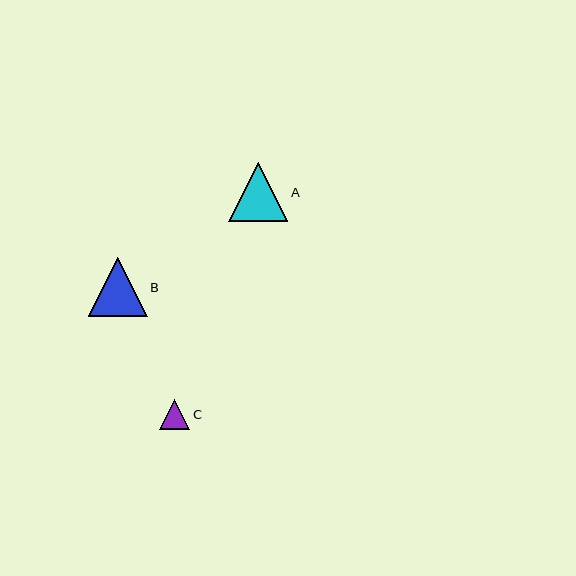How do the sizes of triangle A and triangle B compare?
Triangle A and triangle B are approximately the same size.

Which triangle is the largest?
Triangle A is the largest with a size of approximately 60 pixels.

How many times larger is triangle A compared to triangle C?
Triangle A is approximately 2.0 times the size of triangle C.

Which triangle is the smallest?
Triangle C is the smallest with a size of approximately 30 pixels.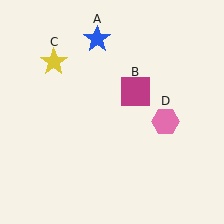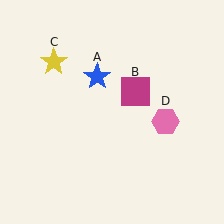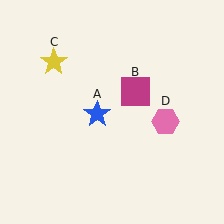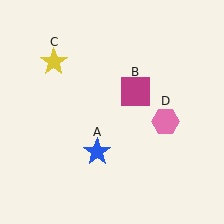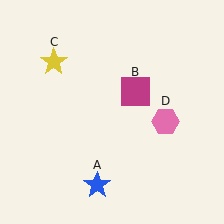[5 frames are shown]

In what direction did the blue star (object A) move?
The blue star (object A) moved down.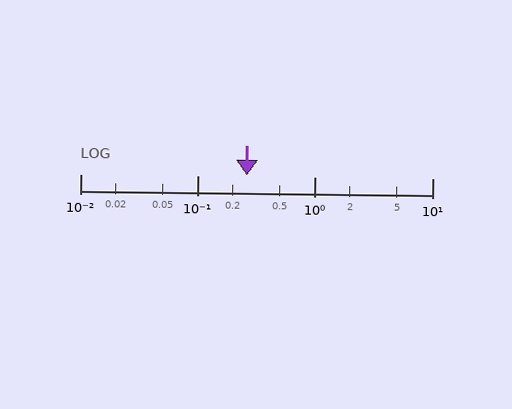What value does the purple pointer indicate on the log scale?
The pointer indicates approximately 0.26.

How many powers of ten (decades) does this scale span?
The scale spans 3 decades, from 0.01 to 10.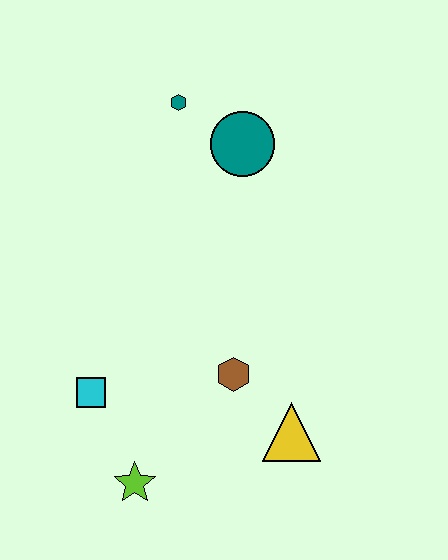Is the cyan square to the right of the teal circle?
No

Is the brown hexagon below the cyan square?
No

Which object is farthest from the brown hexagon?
The teal hexagon is farthest from the brown hexagon.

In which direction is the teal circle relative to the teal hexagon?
The teal circle is to the right of the teal hexagon.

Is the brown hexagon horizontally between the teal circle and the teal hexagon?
Yes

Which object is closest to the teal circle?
The teal hexagon is closest to the teal circle.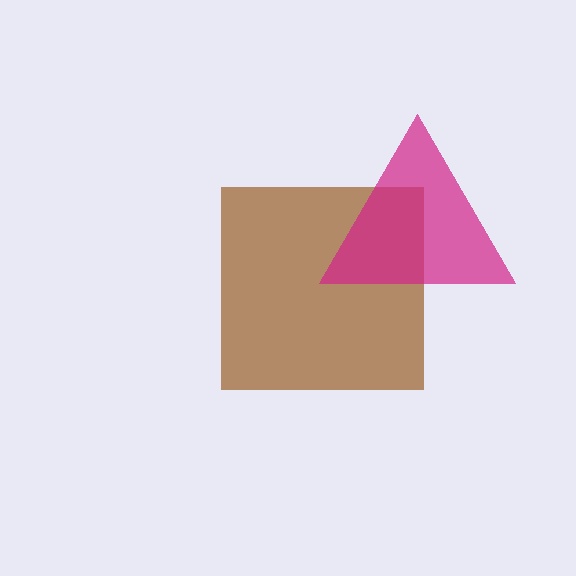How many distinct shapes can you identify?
There are 2 distinct shapes: a brown square, a magenta triangle.